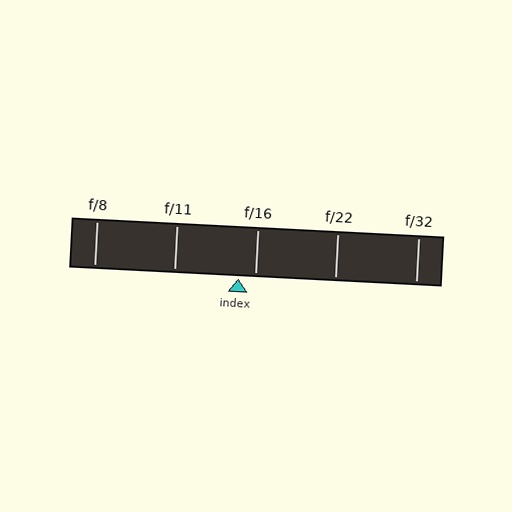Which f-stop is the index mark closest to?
The index mark is closest to f/16.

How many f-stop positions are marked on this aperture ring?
There are 5 f-stop positions marked.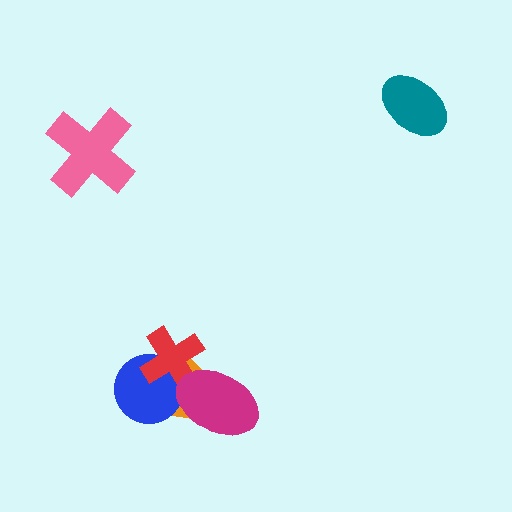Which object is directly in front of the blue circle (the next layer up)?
The red cross is directly in front of the blue circle.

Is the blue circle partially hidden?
Yes, it is partially covered by another shape.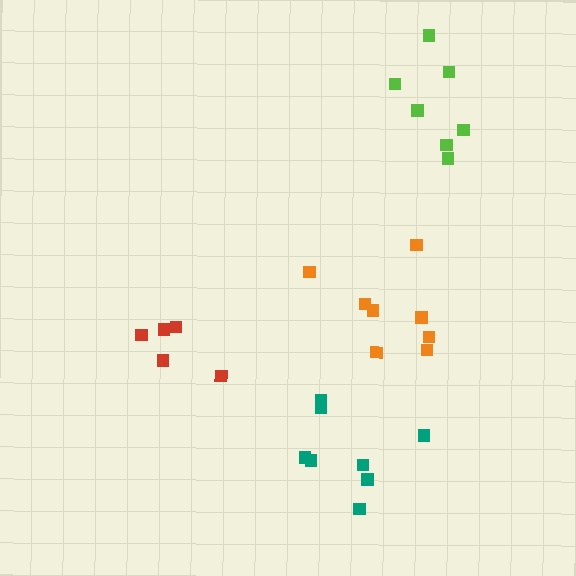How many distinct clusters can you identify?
There are 4 distinct clusters.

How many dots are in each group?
Group 1: 8 dots, Group 2: 8 dots, Group 3: 5 dots, Group 4: 7 dots (28 total).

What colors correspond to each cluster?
The clusters are colored: teal, orange, red, lime.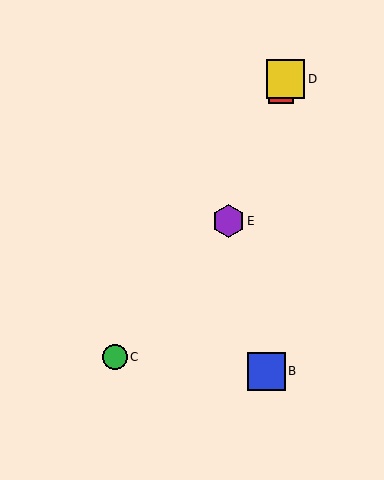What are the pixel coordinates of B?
Object B is at (266, 371).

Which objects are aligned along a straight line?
Objects A, D, E are aligned along a straight line.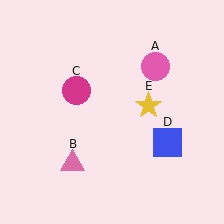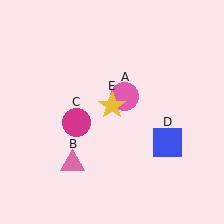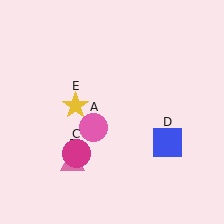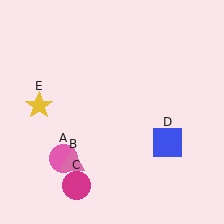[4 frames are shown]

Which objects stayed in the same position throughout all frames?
Pink triangle (object B) and blue square (object D) remained stationary.